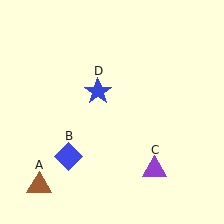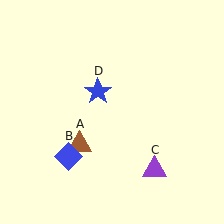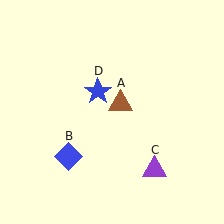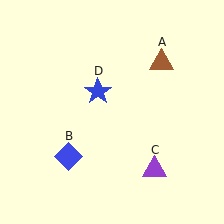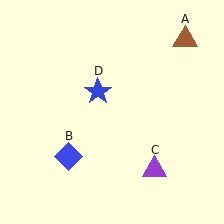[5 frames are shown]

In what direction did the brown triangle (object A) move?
The brown triangle (object A) moved up and to the right.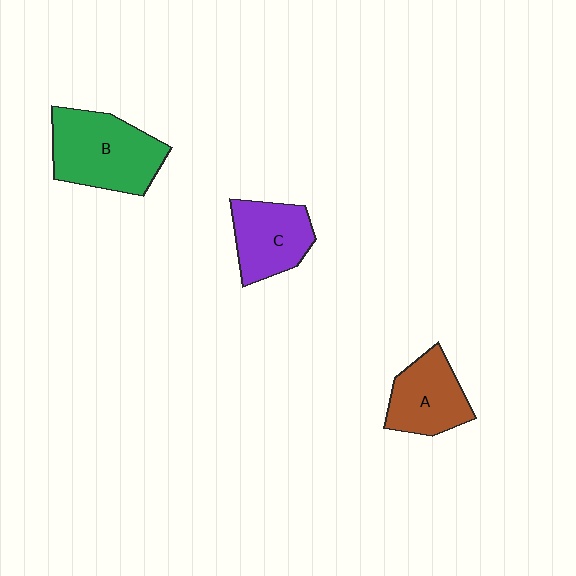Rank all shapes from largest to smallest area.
From largest to smallest: B (green), C (purple), A (brown).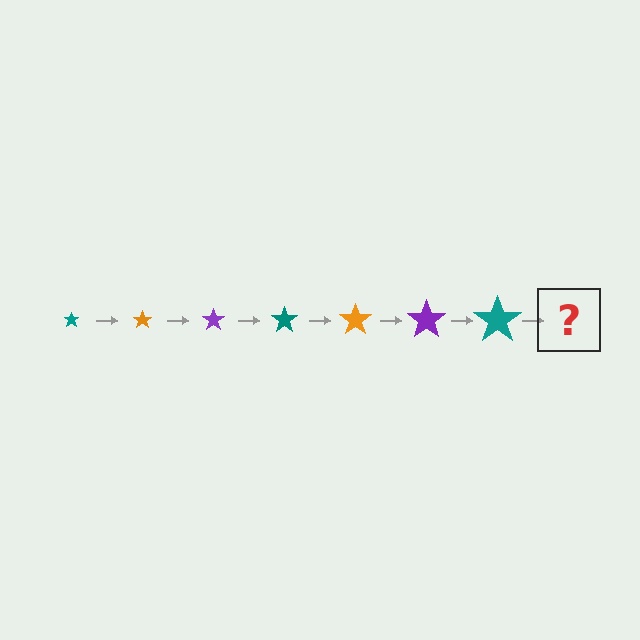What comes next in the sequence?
The next element should be an orange star, larger than the previous one.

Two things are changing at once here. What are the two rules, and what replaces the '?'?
The two rules are that the star grows larger each step and the color cycles through teal, orange, and purple. The '?' should be an orange star, larger than the previous one.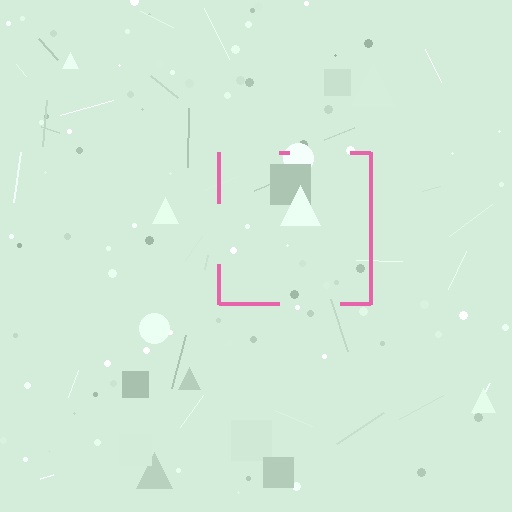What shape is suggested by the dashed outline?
The dashed outline suggests a square.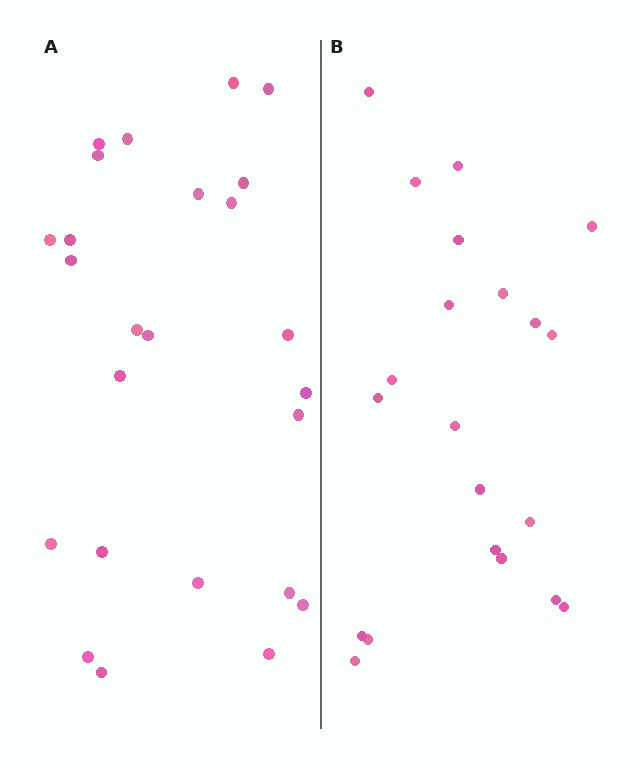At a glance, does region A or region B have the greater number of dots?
Region A (the left region) has more dots.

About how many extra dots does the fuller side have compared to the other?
Region A has about 4 more dots than region B.